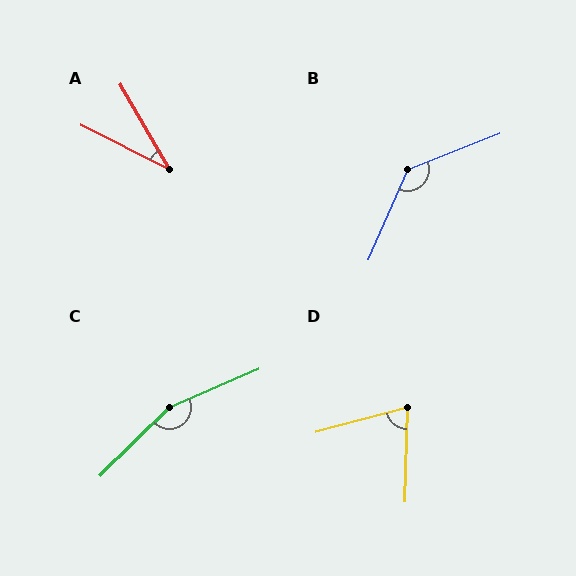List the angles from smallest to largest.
A (33°), D (73°), B (135°), C (158°).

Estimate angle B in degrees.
Approximately 135 degrees.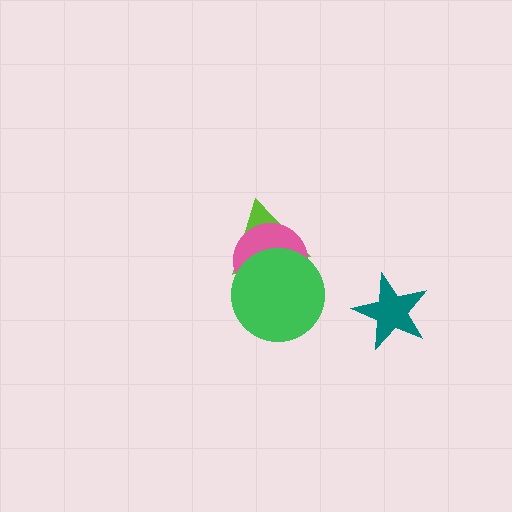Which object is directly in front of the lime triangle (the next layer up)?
The pink circle is directly in front of the lime triangle.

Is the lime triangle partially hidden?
Yes, it is partially covered by another shape.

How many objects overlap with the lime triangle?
2 objects overlap with the lime triangle.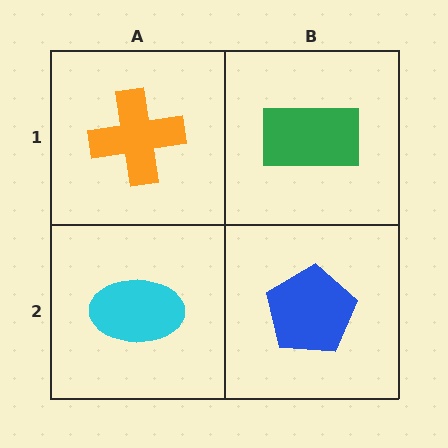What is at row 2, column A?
A cyan ellipse.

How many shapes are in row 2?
2 shapes.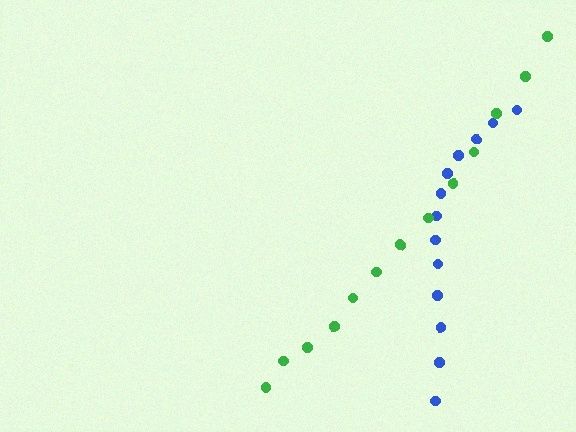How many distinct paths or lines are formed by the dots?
There are 2 distinct paths.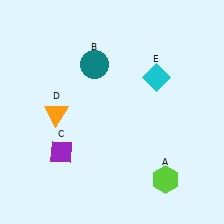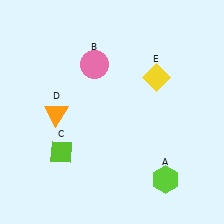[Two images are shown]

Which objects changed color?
B changed from teal to pink. C changed from purple to lime. E changed from cyan to yellow.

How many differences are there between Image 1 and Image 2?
There are 3 differences between the two images.